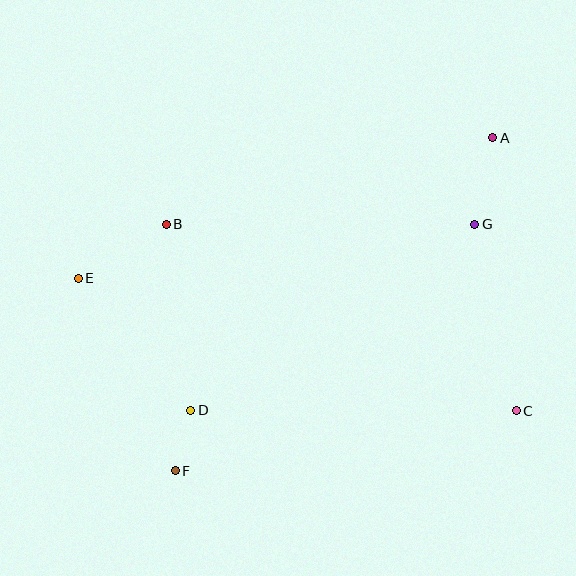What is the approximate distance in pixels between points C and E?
The distance between C and E is approximately 457 pixels.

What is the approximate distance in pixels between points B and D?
The distance between B and D is approximately 188 pixels.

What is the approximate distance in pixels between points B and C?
The distance between B and C is approximately 397 pixels.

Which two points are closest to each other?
Points D and F are closest to each other.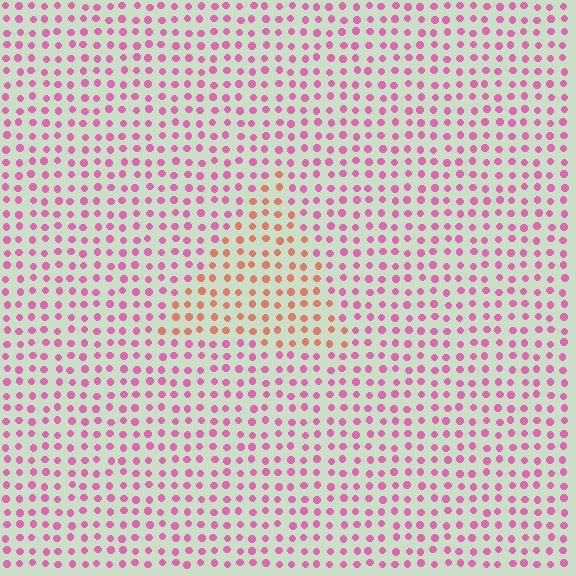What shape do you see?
I see a triangle.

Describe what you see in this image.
The image is filled with small pink elements in a uniform arrangement. A triangle-shaped region is visible where the elements are tinted to a slightly different hue, forming a subtle color boundary.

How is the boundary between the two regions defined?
The boundary is defined purely by a slight shift in hue (about 50 degrees). Spacing, size, and orientation are identical on both sides.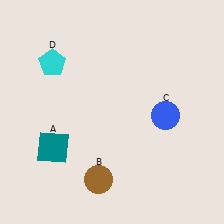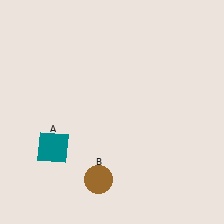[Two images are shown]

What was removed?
The cyan pentagon (D), the blue circle (C) were removed in Image 2.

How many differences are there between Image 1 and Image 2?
There are 2 differences between the two images.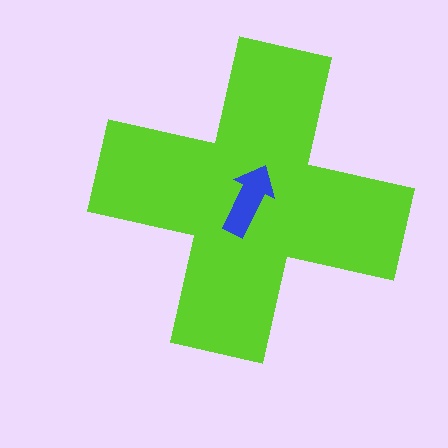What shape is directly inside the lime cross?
The blue arrow.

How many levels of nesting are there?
2.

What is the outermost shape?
The lime cross.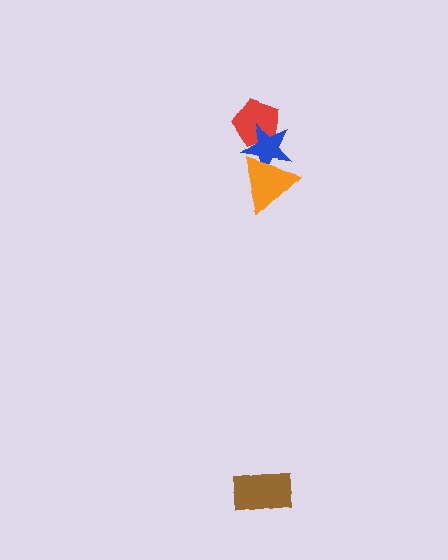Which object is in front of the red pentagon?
The blue star is in front of the red pentagon.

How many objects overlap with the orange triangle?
1 object overlaps with the orange triangle.